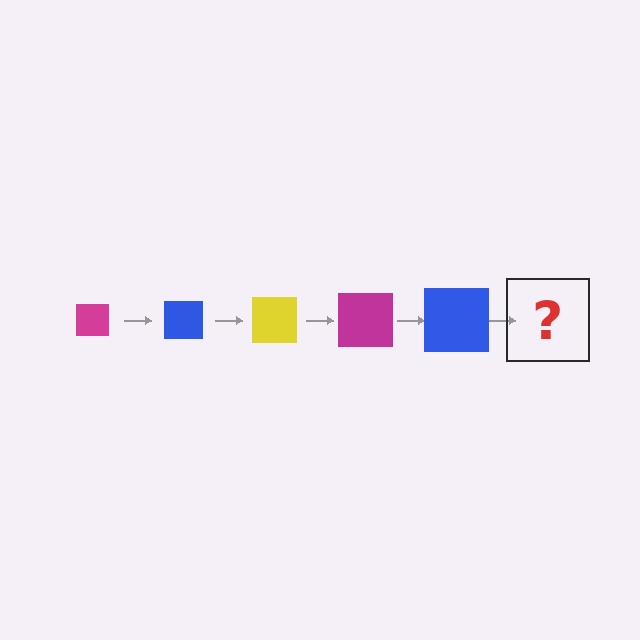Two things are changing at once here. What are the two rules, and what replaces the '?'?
The two rules are that the square grows larger each step and the color cycles through magenta, blue, and yellow. The '?' should be a yellow square, larger than the previous one.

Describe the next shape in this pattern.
It should be a yellow square, larger than the previous one.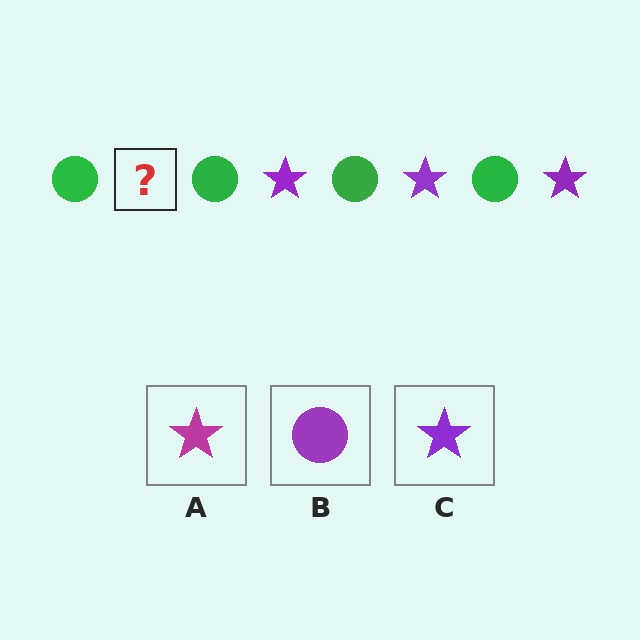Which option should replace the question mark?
Option C.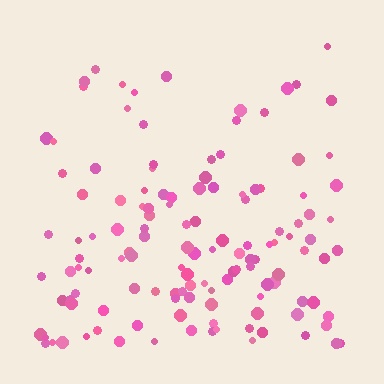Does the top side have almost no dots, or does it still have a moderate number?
Still a moderate number, just noticeably fewer than the bottom.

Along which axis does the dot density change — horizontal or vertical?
Vertical.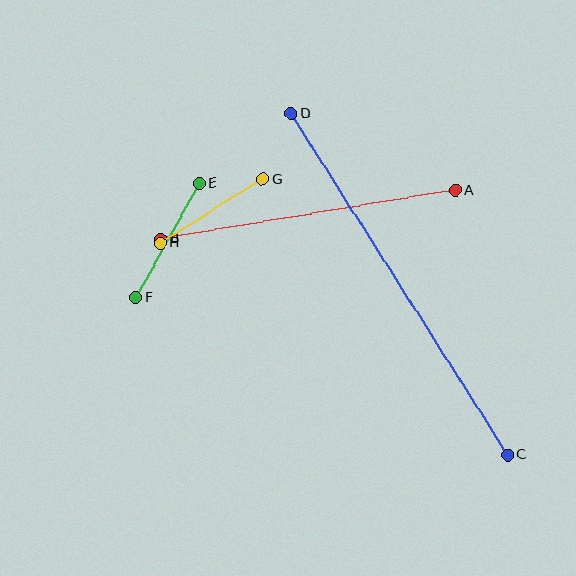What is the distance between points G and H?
The distance is approximately 121 pixels.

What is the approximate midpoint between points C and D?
The midpoint is at approximately (399, 284) pixels.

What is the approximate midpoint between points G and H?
The midpoint is at approximately (211, 211) pixels.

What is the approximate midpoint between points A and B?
The midpoint is at approximately (308, 214) pixels.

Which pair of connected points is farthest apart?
Points C and D are farthest apart.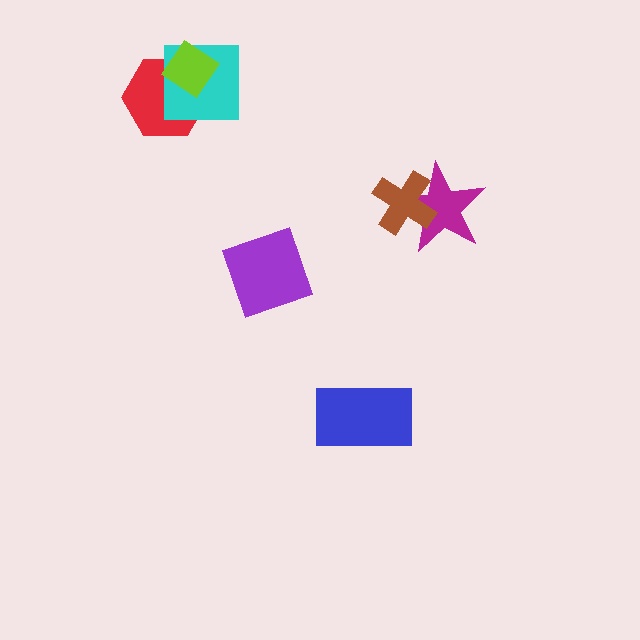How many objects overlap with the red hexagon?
2 objects overlap with the red hexagon.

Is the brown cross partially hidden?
No, no other shape covers it.